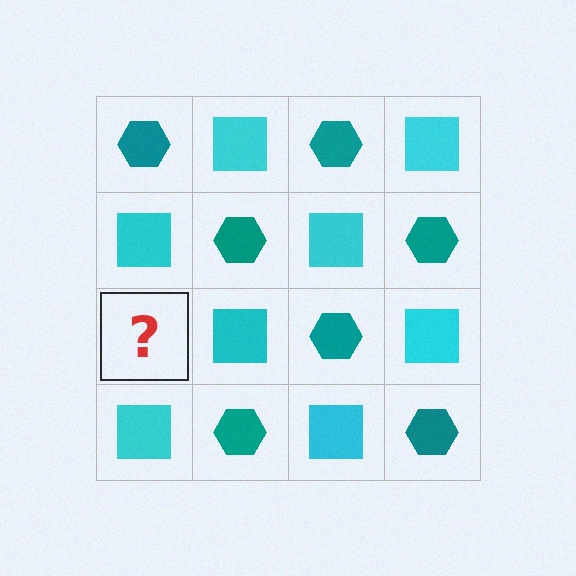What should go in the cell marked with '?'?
The missing cell should contain a teal hexagon.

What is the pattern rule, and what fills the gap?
The rule is that it alternates teal hexagon and cyan square in a checkerboard pattern. The gap should be filled with a teal hexagon.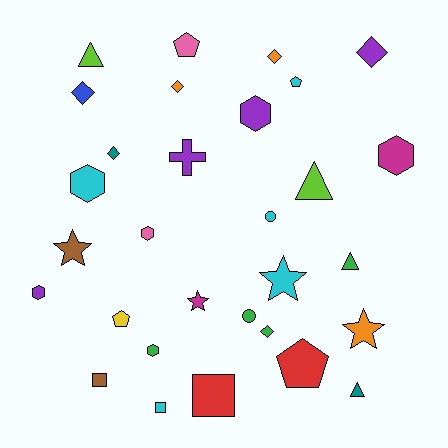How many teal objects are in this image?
There are 2 teal objects.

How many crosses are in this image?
There is 1 cross.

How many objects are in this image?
There are 30 objects.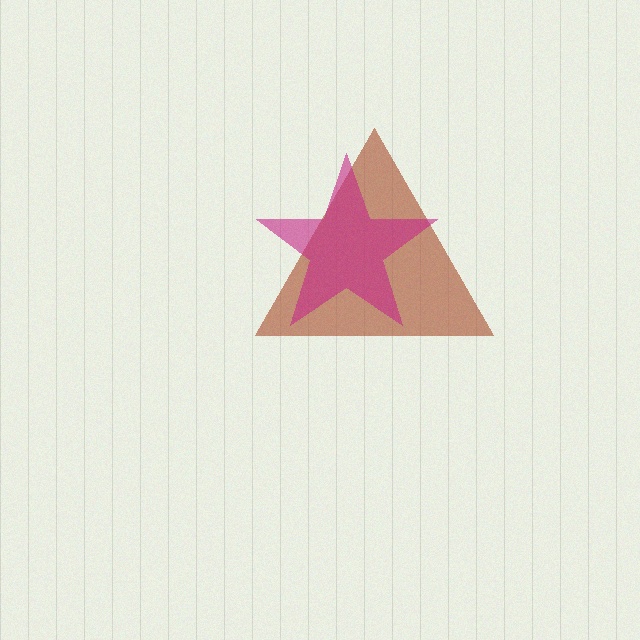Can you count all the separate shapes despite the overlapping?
Yes, there are 2 separate shapes.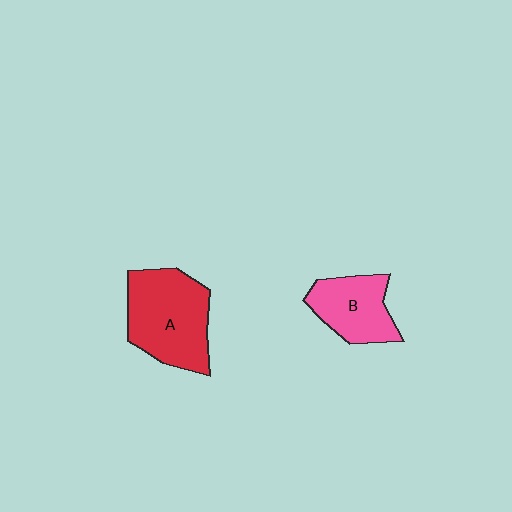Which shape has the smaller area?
Shape B (pink).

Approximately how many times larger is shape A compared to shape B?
Approximately 1.5 times.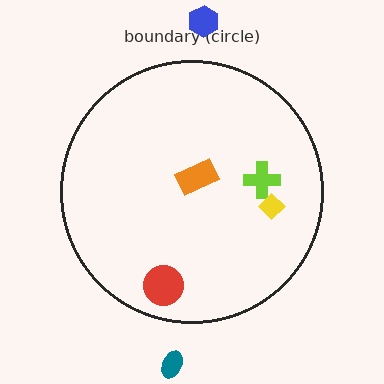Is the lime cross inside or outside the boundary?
Inside.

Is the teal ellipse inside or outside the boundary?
Outside.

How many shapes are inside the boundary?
4 inside, 2 outside.